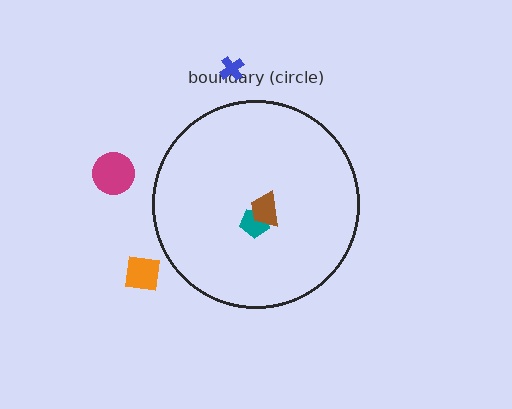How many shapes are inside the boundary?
2 inside, 3 outside.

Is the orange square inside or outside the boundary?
Outside.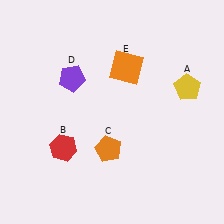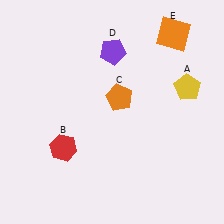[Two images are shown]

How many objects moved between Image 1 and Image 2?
3 objects moved between the two images.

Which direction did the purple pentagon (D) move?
The purple pentagon (D) moved right.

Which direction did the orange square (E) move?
The orange square (E) moved right.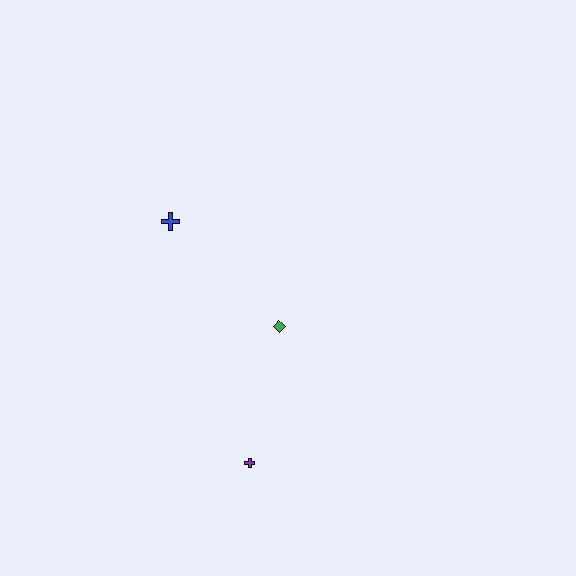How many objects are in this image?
There are 3 objects.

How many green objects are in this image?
There is 1 green object.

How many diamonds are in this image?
There is 1 diamond.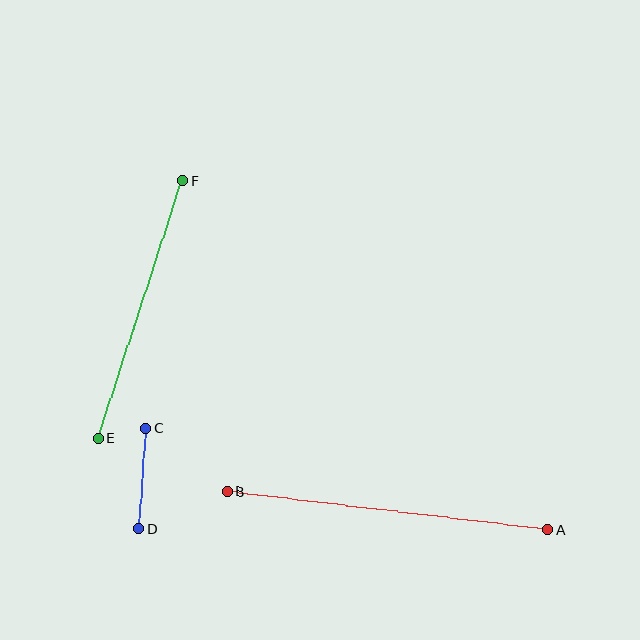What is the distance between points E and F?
The distance is approximately 271 pixels.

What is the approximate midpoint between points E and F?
The midpoint is at approximately (140, 309) pixels.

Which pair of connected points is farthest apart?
Points A and B are farthest apart.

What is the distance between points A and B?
The distance is approximately 323 pixels.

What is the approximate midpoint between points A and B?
The midpoint is at approximately (387, 511) pixels.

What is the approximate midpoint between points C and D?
The midpoint is at approximately (142, 478) pixels.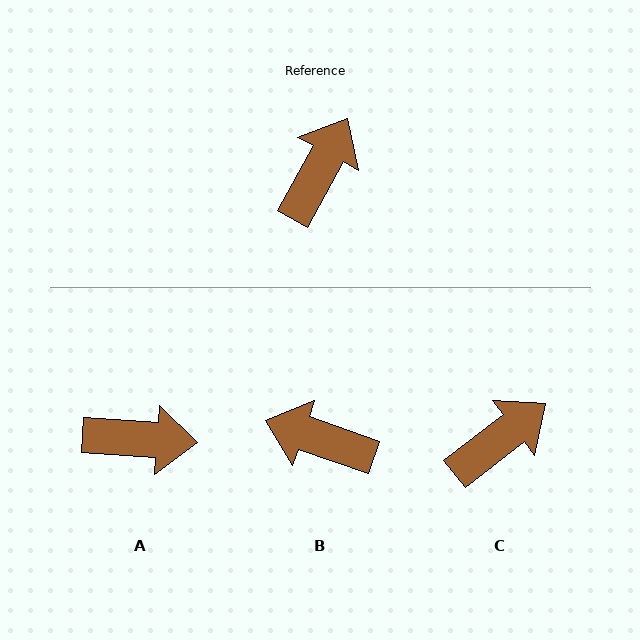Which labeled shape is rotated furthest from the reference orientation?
B, about 100 degrees away.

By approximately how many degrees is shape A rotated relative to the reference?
Approximately 65 degrees clockwise.